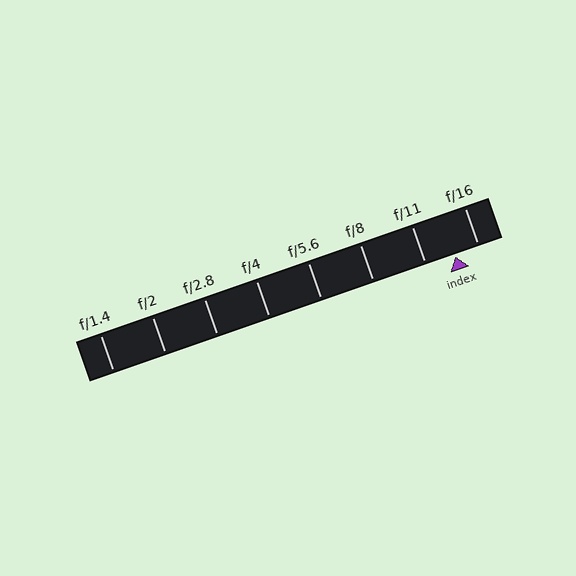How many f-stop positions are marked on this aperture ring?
There are 8 f-stop positions marked.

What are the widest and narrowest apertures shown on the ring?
The widest aperture shown is f/1.4 and the narrowest is f/16.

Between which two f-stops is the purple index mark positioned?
The index mark is between f/11 and f/16.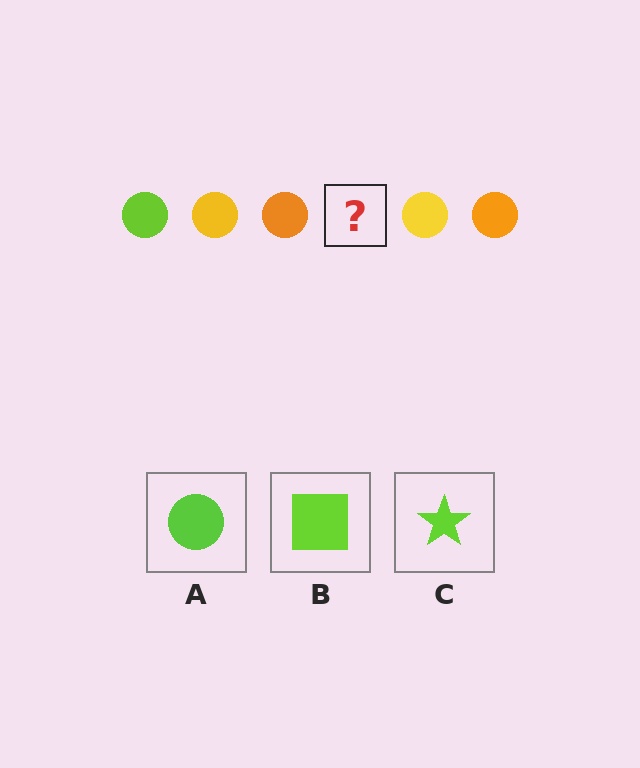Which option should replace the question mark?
Option A.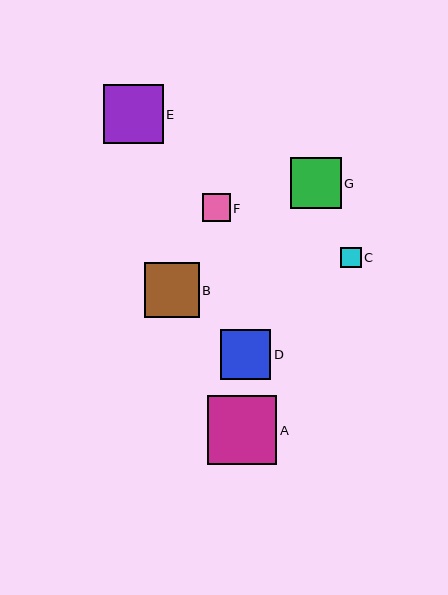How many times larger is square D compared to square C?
Square D is approximately 2.5 times the size of square C.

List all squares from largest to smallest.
From largest to smallest: A, E, B, G, D, F, C.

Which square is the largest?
Square A is the largest with a size of approximately 69 pixels.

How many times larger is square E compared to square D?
Square E is approximately 1.2 times the size of square D.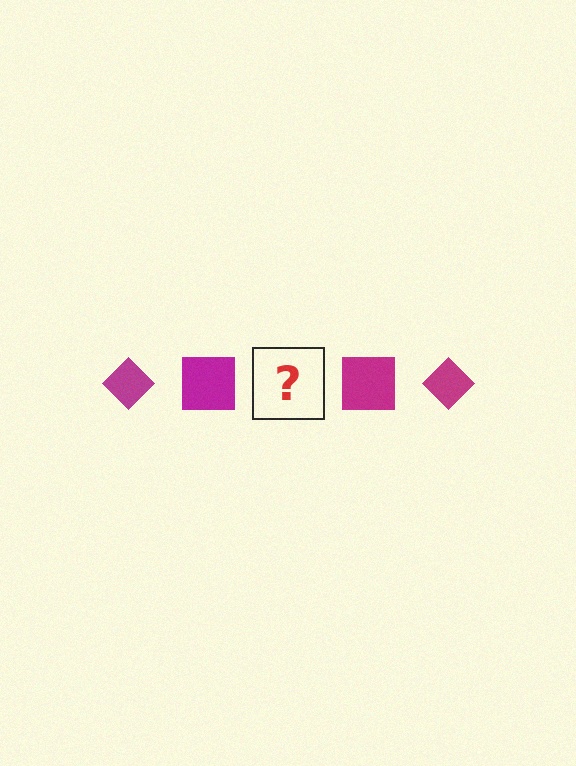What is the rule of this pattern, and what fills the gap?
The rule is that the pattern cycles through diamond, square shapes in magenta. The gap should be filled with a magenta diamond.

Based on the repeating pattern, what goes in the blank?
The blank should be a magenta diamond.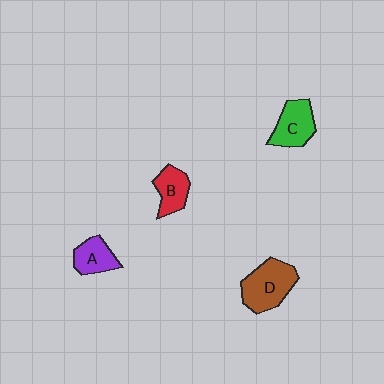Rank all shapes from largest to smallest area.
From largest to smallest: D (brown), C (green), B (red), A (purple).